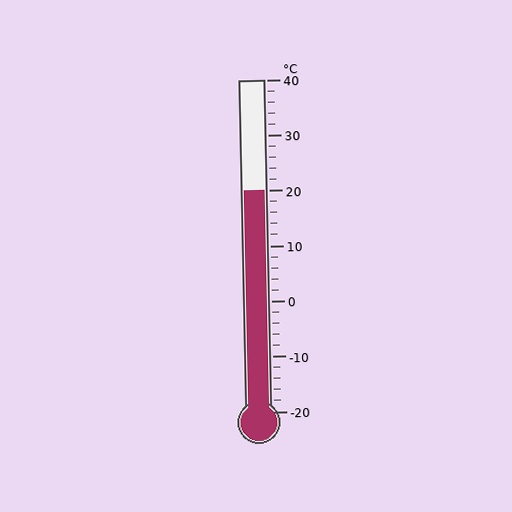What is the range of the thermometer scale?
The thermometer scale ranges from -20°C to 40°C.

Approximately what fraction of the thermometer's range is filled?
The thermometer is filled to approximately 65% of its range.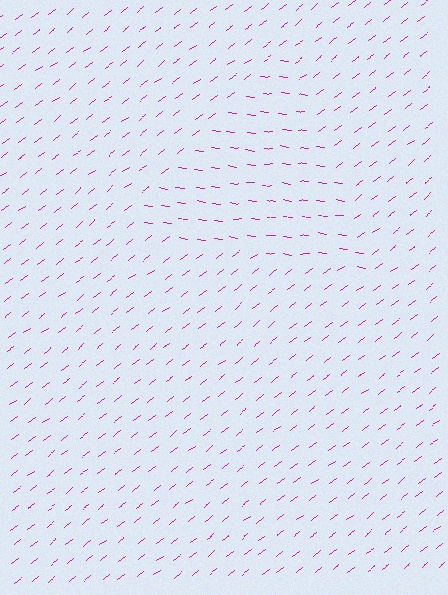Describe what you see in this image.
The image is filled with small magenta line segments. A triangle region in the image has lines oriented differently from the surrounding lines, creating a visible texture boundary.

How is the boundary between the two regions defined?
The boundary is defined purely by a change in line orientation (approximately 45 degrees difference). All lines are the same color and thickness.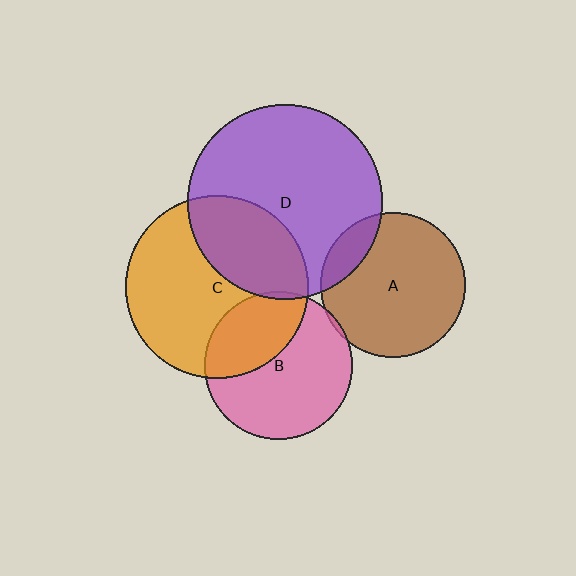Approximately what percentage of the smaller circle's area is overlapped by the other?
Approximately 5%.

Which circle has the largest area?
Circle D (purple).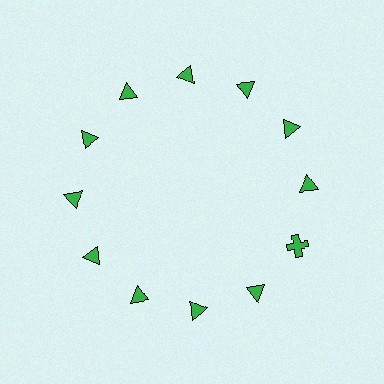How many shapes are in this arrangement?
There are 12 shapes arranged in a ring pattern.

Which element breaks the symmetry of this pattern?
The green cross at roughly the 4 o'clock position breaks the symmetry. All other shapes are green triangles.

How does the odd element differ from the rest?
It has a different shape: cross instead of triangle.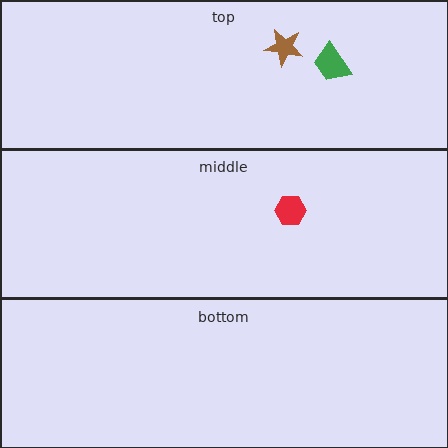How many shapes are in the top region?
2.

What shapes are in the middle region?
The red hexagon.